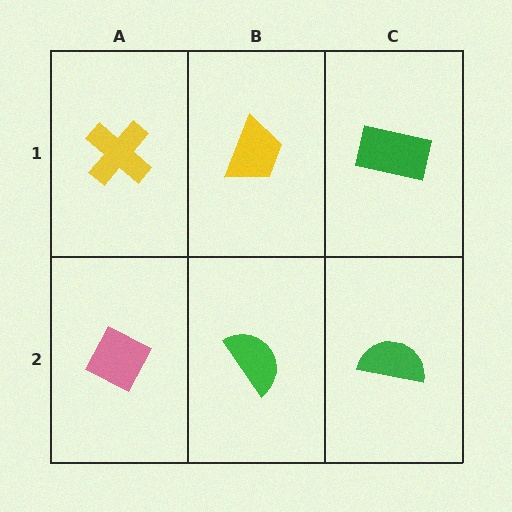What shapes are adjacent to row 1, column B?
A green semicircle (row 2, column B), a yellow cross (row 1, column A), a green rectangle (row 1, column C).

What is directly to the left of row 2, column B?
A pink diamond.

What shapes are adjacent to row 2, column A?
A yellow cross (row 1, column A), a green semicircle (row 2, column B).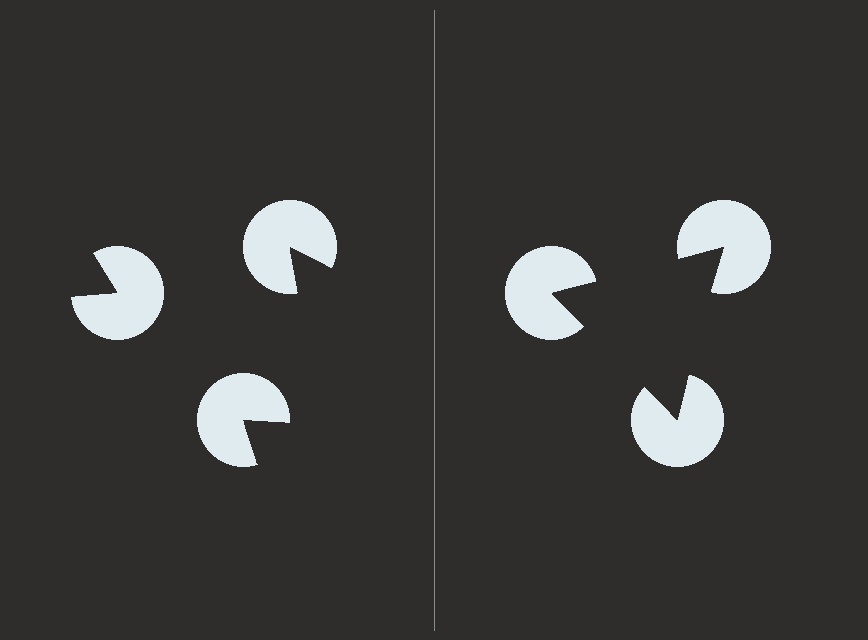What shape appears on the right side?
An illusory triangle.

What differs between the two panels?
The pac-man discs are positioned identically on both sides; only the wedge orientations differ. On the right they align to a triangle; on the left they are misaligned.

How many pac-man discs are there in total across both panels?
6 — 3 on each side.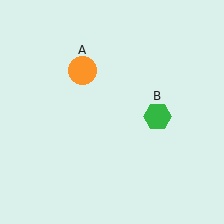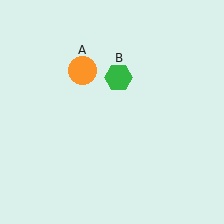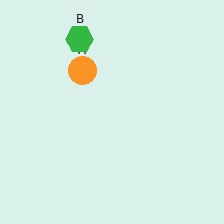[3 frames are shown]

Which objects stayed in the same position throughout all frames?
Orange circle (object A) remained stationary.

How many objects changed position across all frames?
1 object changed position: green hexagon (object B).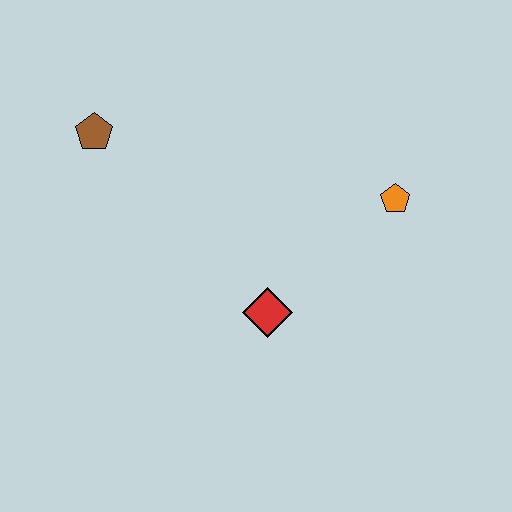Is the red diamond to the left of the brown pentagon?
No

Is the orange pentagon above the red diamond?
Yes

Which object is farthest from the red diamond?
The brown pentagon is farthest from the red diamond.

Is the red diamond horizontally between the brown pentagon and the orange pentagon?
Yes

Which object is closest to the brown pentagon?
The red diamond is closest to the brown pentagon.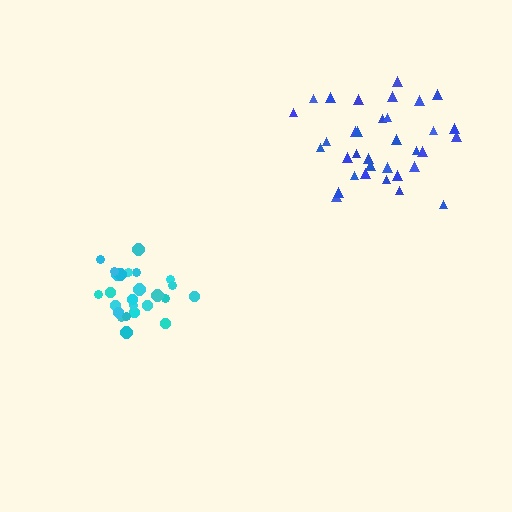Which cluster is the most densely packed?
Cyan.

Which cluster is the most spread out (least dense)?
Blue.